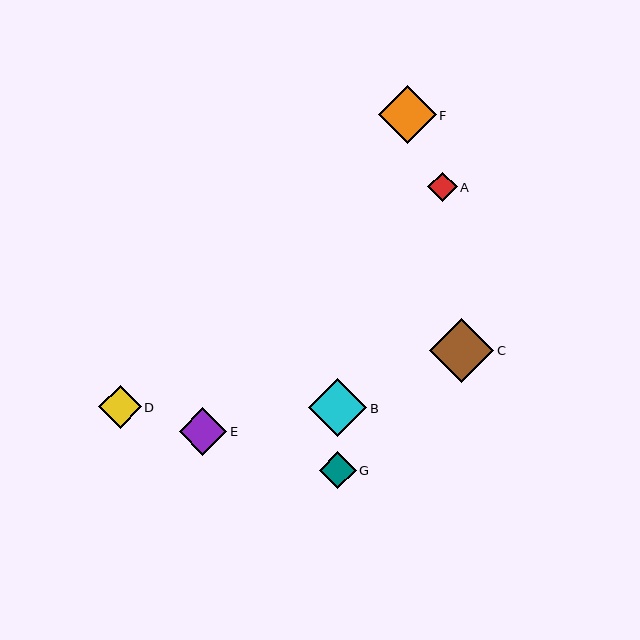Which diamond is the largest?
Diamond C is the largest with a size of approximately 64 pixels.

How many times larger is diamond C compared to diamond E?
Diamond C is approximately 1.3 times the size of diamond E.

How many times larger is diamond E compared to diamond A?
Diamond E is approximately 1.6 times the size of diamond A.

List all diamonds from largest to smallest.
From largest to smallest: C, B, F, E, D, G, A.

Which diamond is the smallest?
Diamond A is the smallest with a size of approximately 30 pixels.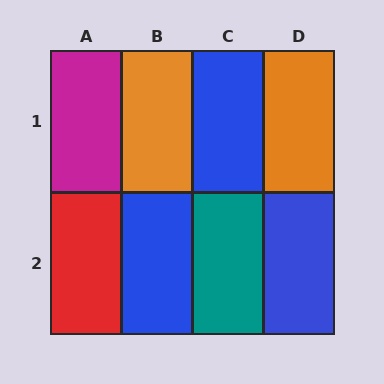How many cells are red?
1 cell is red.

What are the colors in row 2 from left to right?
Red, blue, teal, blue.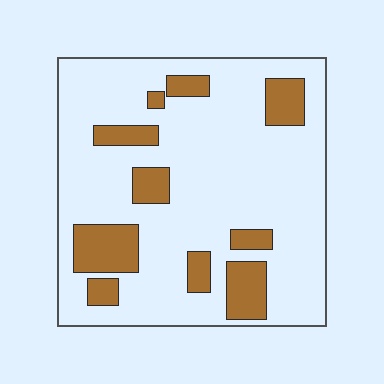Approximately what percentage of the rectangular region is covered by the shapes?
Approximately 20%.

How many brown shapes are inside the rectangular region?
10.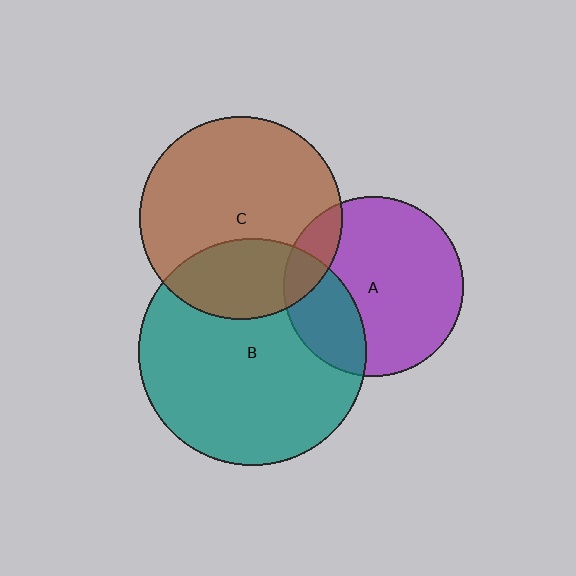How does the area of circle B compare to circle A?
Approximately 1.6 times.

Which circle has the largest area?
Circle B (teal).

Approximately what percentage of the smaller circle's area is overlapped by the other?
Approximately 30%.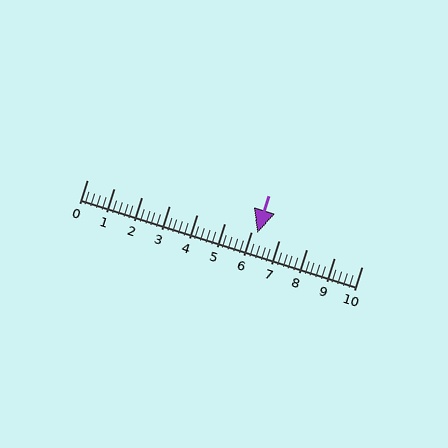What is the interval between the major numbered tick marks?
The major tick marks are spaced 1 units apart.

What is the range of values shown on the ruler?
The ruler shows values from 0 to 10.